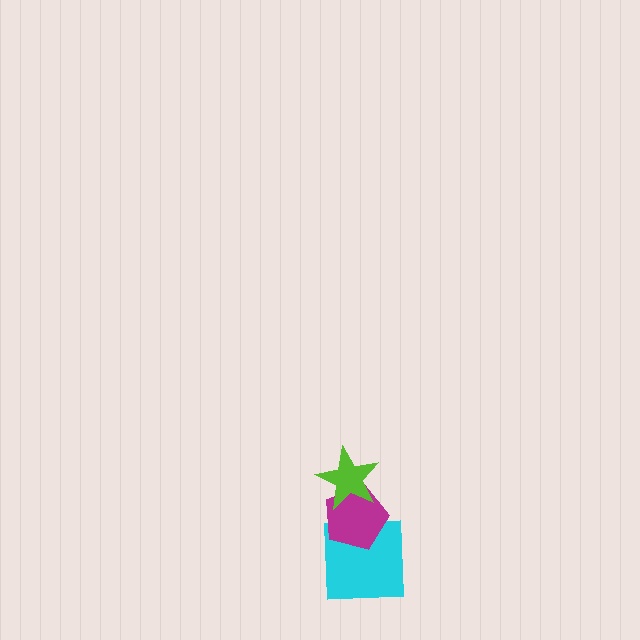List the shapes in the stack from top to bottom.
From top to bottom: the lime star, the magenta pentagon, the cyan square.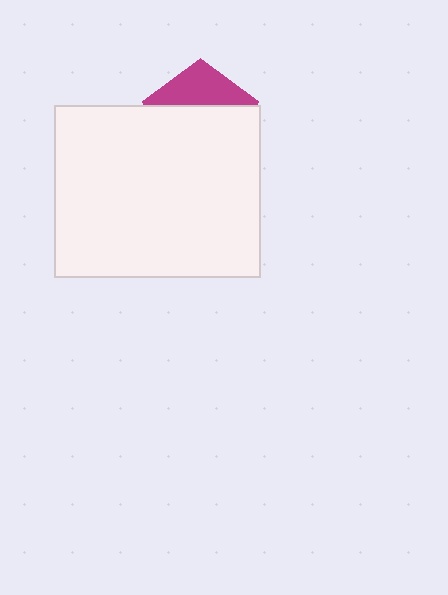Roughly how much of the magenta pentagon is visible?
A small part of it is visible (roughly 33%).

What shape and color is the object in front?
The object in front is a white rectangle.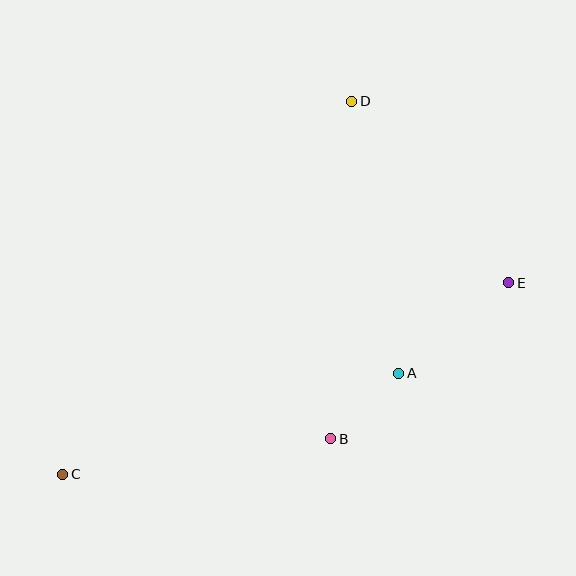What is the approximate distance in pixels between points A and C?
The distance between A and C is approximately 351 pixels.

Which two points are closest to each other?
Points A and B are closest to each other.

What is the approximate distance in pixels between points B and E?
The distance between B and E is approximately 237 pixels.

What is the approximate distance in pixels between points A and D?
The distance between A and D is approximately 276 pixels.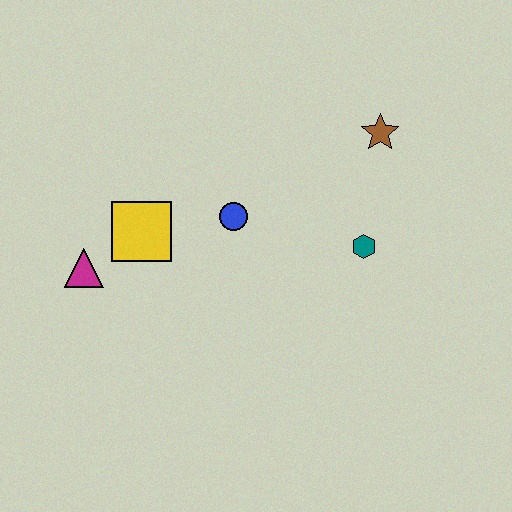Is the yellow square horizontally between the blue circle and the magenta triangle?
Yes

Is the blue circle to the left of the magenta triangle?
No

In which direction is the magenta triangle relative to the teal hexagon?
The magenta triangle is to the left of the teal hexagon.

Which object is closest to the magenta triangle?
The yellow square is closest to the magenta triangle.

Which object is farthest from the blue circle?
The brown star is farthest from the blue circle.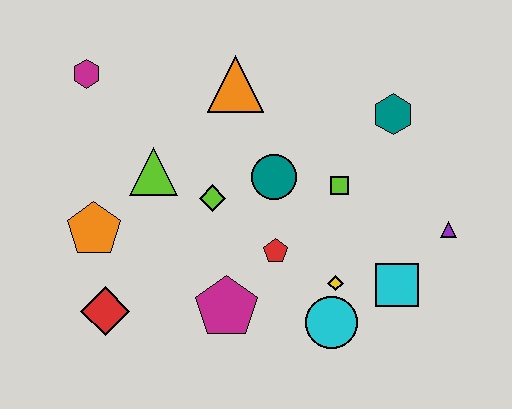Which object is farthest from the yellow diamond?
The magenta hexagon is farthest from the yellow diamond.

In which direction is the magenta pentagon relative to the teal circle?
The magenta pentagon is below the teal circle.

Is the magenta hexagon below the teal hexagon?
No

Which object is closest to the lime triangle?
The lime diamond is closest to the lime triangle.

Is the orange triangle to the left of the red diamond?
No